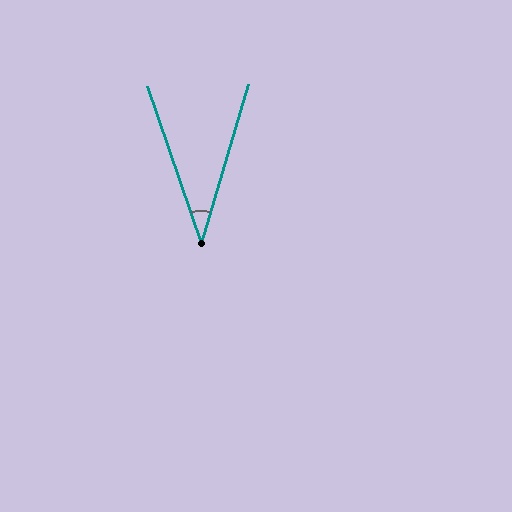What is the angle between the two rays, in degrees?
Approximately 35 degrees.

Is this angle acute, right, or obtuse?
It is acute.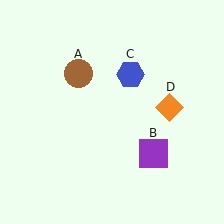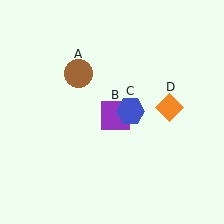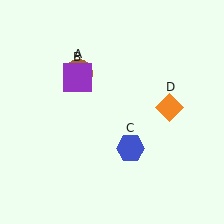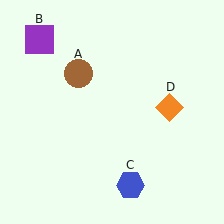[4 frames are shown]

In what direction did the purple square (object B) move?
The purple square (object B) moved up and to the left.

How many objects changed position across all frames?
2 objects changed position: purple square (object B), blue hexagon (object C).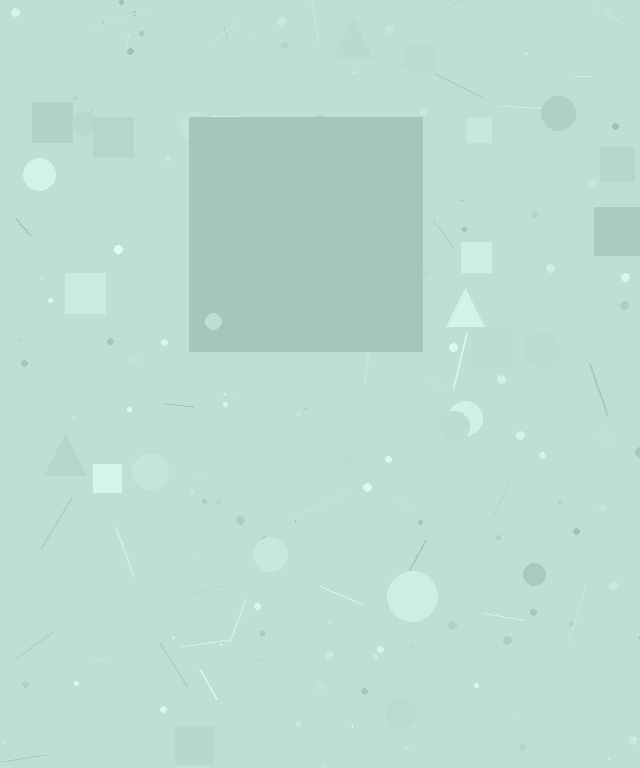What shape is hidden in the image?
A square is hidden in the image.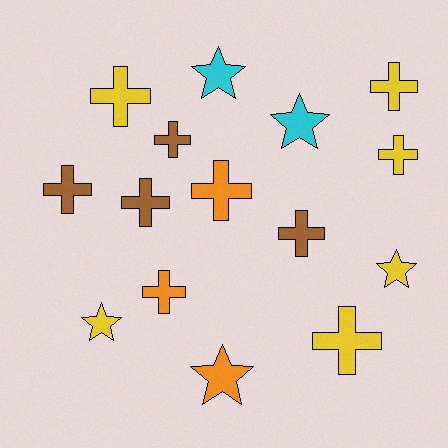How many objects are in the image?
There are 15 objects.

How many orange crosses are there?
There are 2 orange crosses.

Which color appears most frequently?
Yellow, with 6 objects.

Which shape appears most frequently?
Cross, with 10 objects.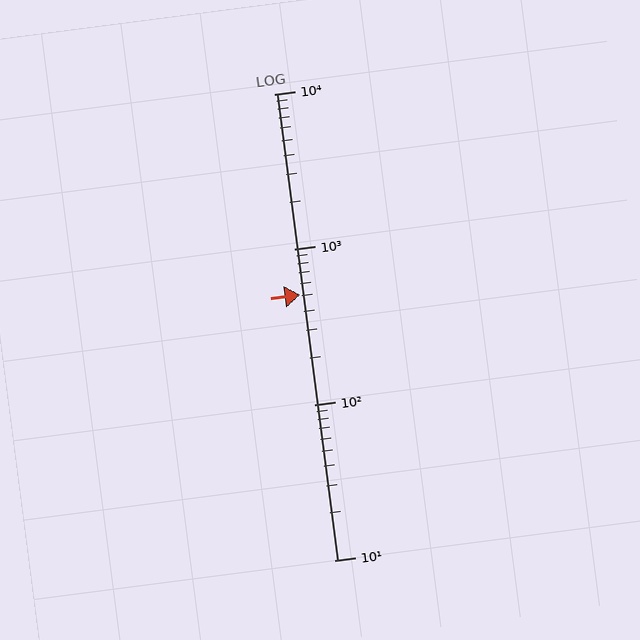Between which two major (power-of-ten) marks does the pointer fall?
The pointer is between 100 and 1000.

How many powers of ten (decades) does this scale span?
The scale spans 3 decades, from 10 to 10000.